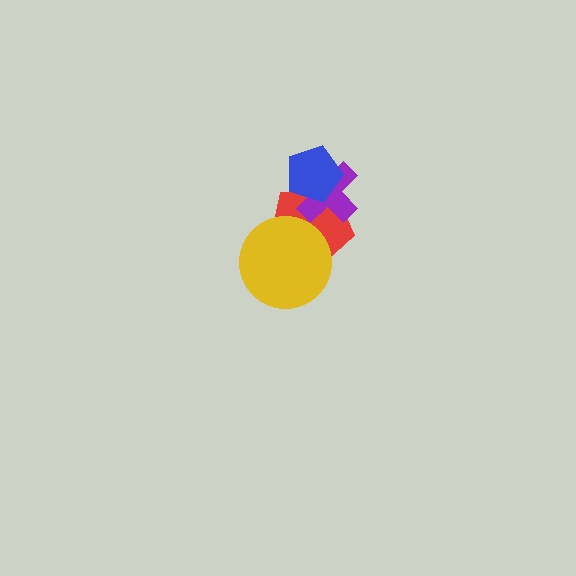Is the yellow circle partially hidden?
No, no other shape covers it.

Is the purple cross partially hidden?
Yes, it is partially covered by another shape.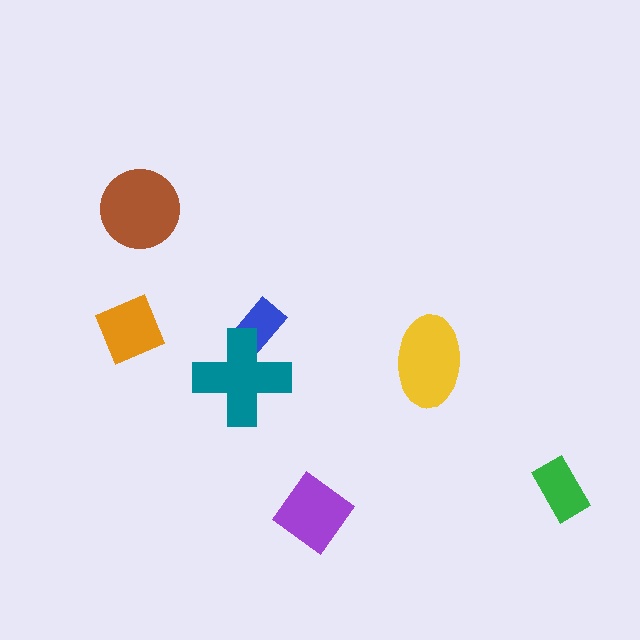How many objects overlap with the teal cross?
1 object overlaps with the teal cross.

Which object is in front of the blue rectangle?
The teal cross is in front of the blue rectangle.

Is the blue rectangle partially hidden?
Yes, it is partially covered by another shape.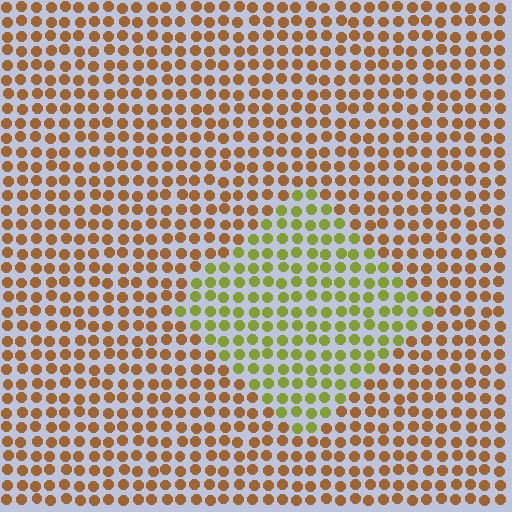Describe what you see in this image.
The image is filled with small brown elements in a uniform arrangement. A diamond-shaped region is visible where the elements are tinted to a slightly different hue, forming a subtle color boundary.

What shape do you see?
I see a diamond.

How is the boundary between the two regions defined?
The boundary is defined purely by a slight shift in hue (about 49 degrees). Spacing, size, and orientation are identical on both sides.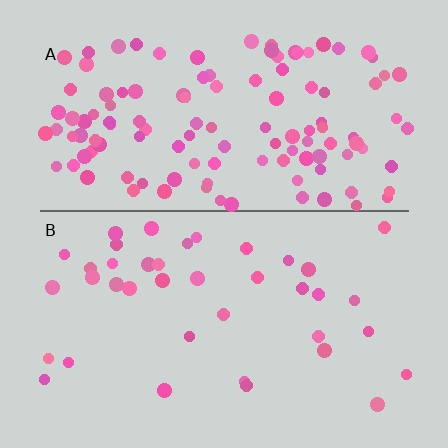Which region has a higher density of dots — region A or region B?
A (the top).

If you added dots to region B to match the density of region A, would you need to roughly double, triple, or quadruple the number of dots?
Approximately triple.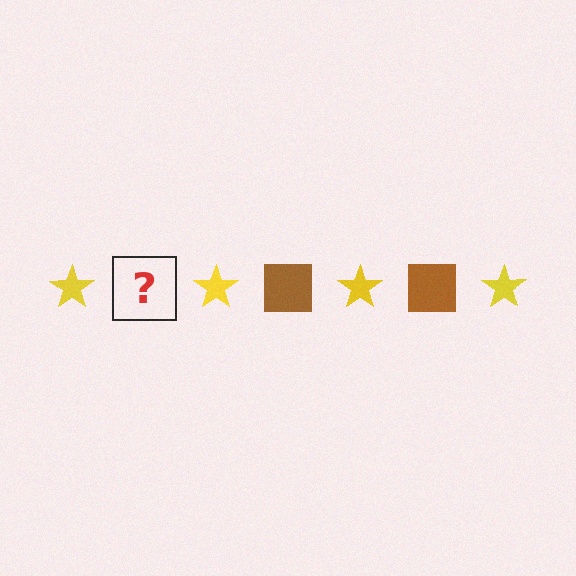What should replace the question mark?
The question mark should be replaced with a brown square.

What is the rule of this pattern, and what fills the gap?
The rule is that the pattern alternates between yellow star and brown square. The gap should be filled with a brown square.